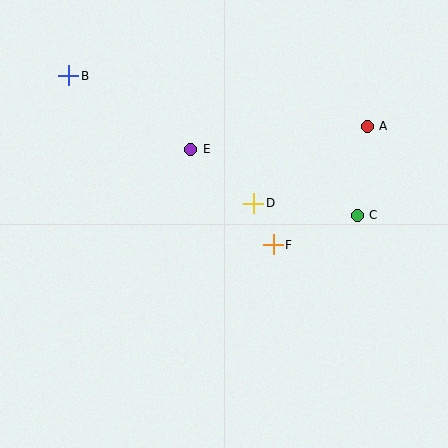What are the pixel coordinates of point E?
Point E is at (191, 149).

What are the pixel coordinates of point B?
Point B is at (69, 76).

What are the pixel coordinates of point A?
Point A is at (367, 126).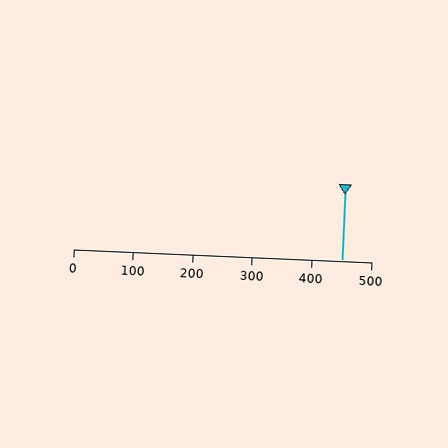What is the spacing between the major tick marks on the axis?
The major ticks are spaced 100 apart.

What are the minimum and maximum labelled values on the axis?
The axis runs from 0 to 500.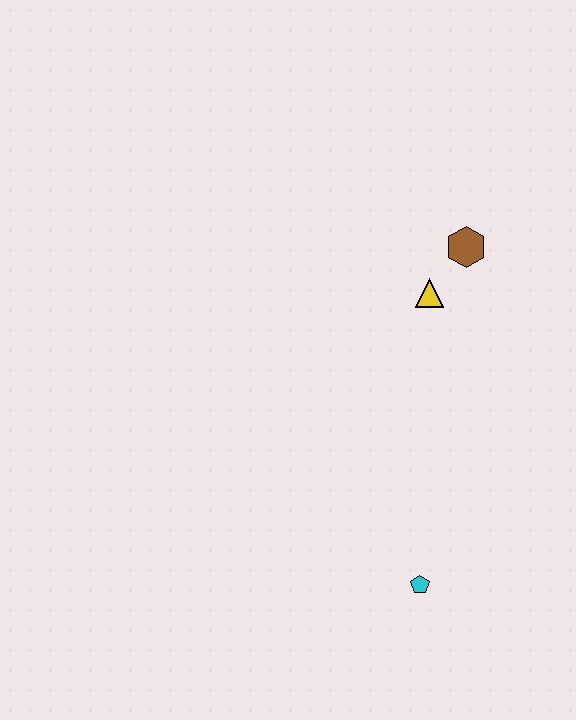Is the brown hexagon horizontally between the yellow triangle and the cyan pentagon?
No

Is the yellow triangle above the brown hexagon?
No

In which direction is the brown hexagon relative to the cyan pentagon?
The brown hexagon is above the cyan pentagon.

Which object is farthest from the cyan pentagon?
The brown hexagon is farthest from the cyan pentagon.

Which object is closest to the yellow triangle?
The brown hexagon is closest to the yellow triangle.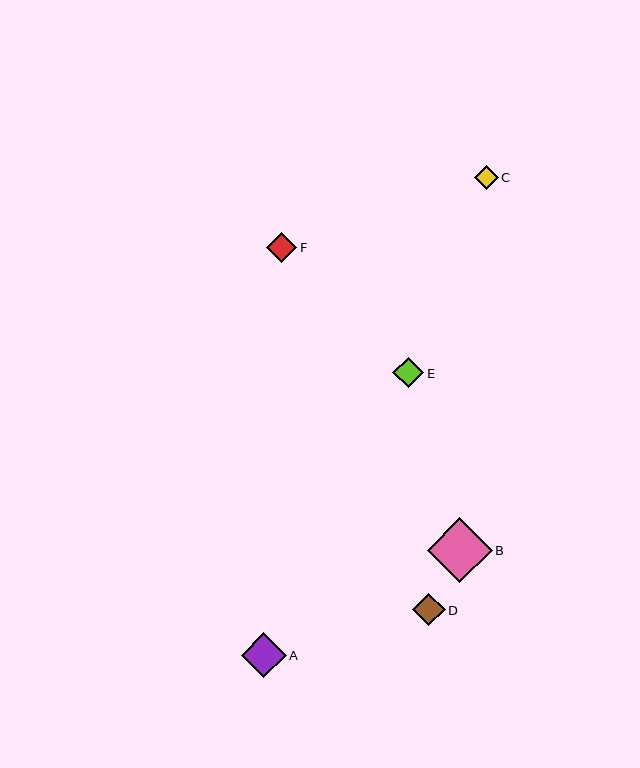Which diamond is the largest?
Diamond B is the largest with a size of approximately 65 pixels.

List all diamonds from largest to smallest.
From largest to smallest: B, A, D, E, F, C.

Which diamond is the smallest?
Diamond C is the smallest with a size of approximately 24 pixels.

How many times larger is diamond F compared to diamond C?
Diamond F is approximately 1.2 times the size of diamond C.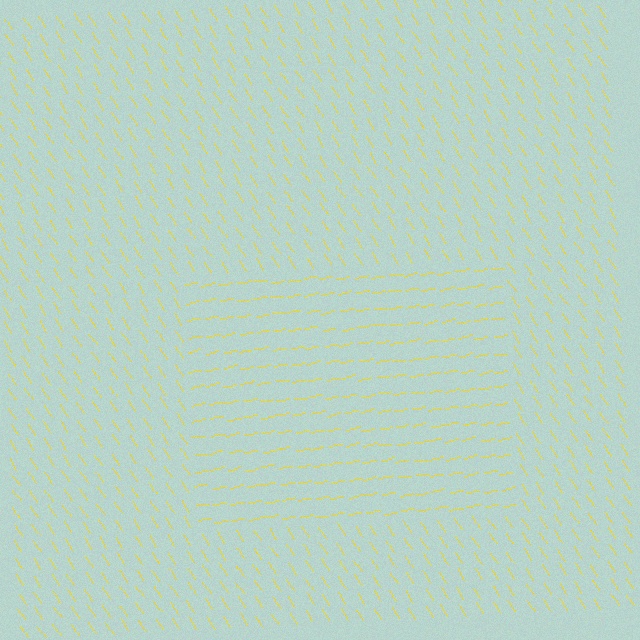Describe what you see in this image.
The image is filled with small yellow line segments. A rectangle region in the image has lines oriented differently from the surrounding lines, creating a visible texture boundary.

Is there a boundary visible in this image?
Yes, there is a texture boundary formed by a change in line orientation.